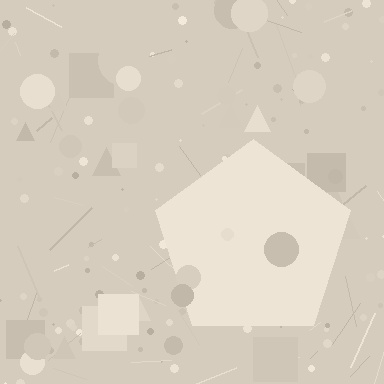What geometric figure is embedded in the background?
A pentagon is embedded in the background.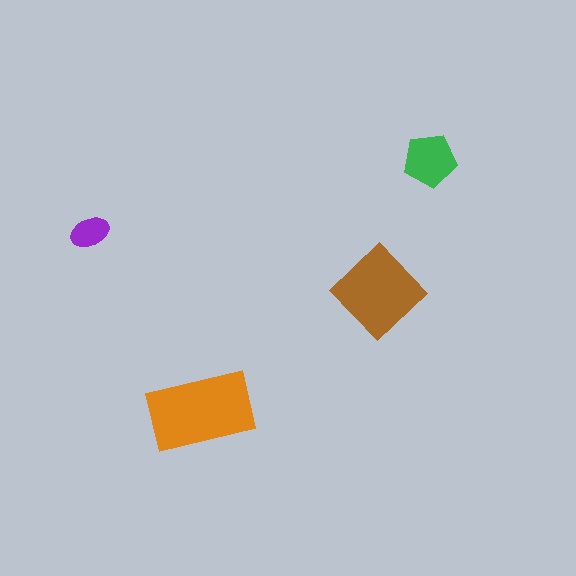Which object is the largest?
The orange rectangle.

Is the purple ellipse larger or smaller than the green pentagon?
Smaller.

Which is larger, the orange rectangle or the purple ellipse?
The orange rectangle.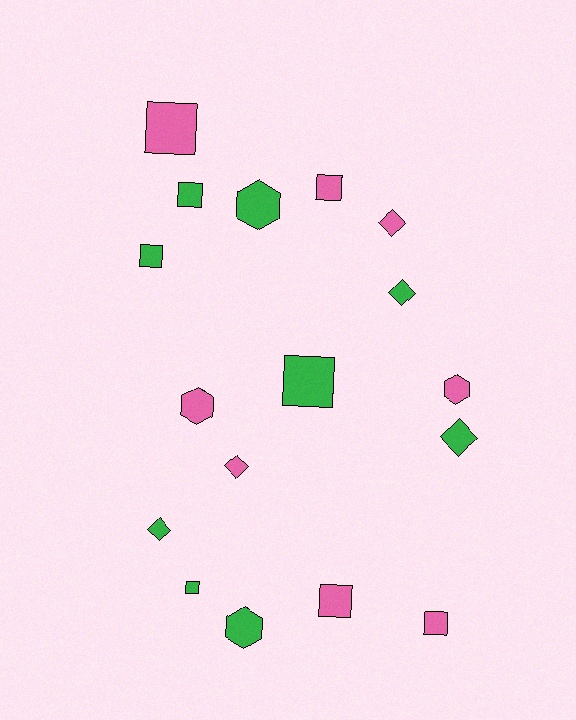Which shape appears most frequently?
Square, with 8 objects.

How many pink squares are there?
There are 4 pink squares.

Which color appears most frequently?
Green, with 9 objects.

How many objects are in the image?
There are 17 objects.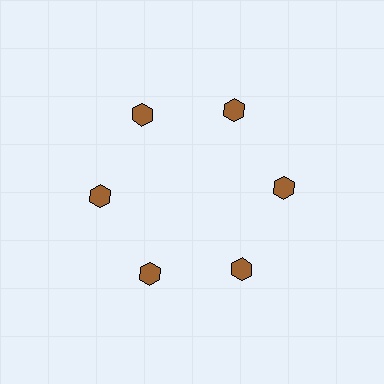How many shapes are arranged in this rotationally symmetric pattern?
There are 6 shapes, arranged in 6 groups of 1.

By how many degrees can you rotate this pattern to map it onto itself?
The pattern maps onto itself every 60 degrees of rotation.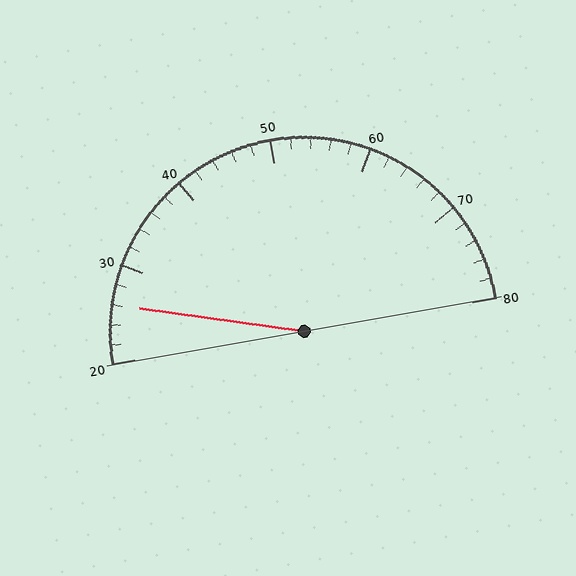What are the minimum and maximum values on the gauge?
The gauge ranges from 20 to 80.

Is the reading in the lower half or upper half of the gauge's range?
The reading is in the lower half of the range (20 to 80).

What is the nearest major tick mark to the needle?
The nearest major tick mark is 30.